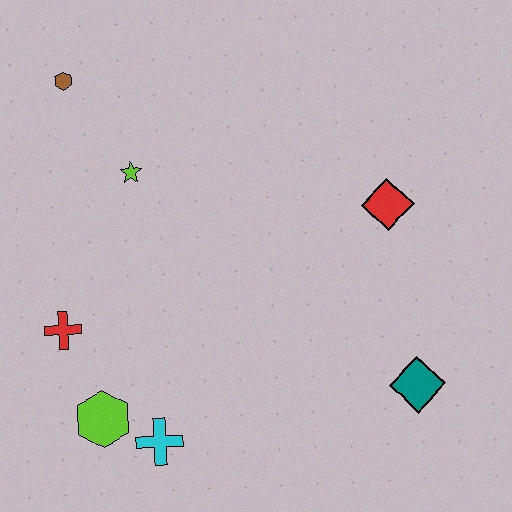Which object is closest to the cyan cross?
The lime hexagon is closest to the cyan cross.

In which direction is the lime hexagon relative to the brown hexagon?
The lime hexagon is below the brown hexagon.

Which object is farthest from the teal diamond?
The brown hexagon is farthest from the teal diamond.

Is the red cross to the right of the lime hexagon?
No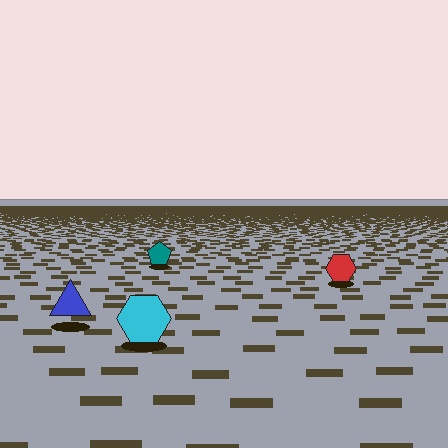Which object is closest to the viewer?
The cyan hexagon is closest. The texture marks near it are larger and more spread out.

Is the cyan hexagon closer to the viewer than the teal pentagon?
Yes. The cyan hexagon is closer — you can tell from the texture gradient: the ground texture is coarser near it.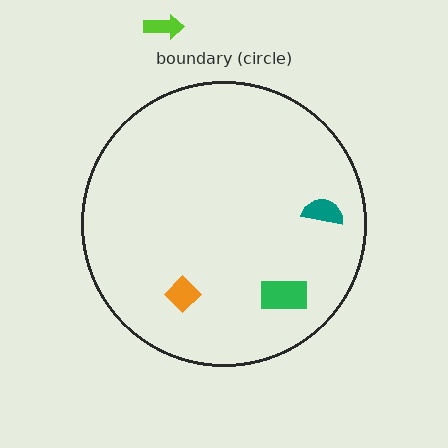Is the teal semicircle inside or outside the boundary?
Inside.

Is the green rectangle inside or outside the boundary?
Inside.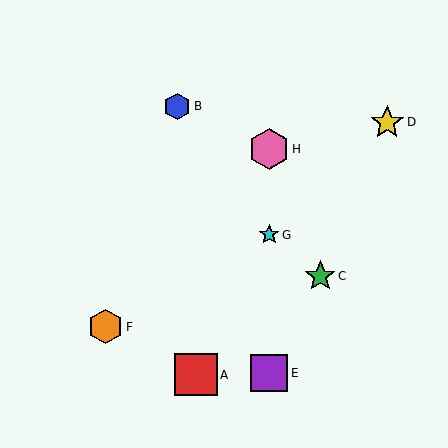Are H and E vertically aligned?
Yes, both are at x≈269.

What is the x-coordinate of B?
Object B is at x≈177.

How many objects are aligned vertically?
3 objects (E, G, H) are aligned vertically.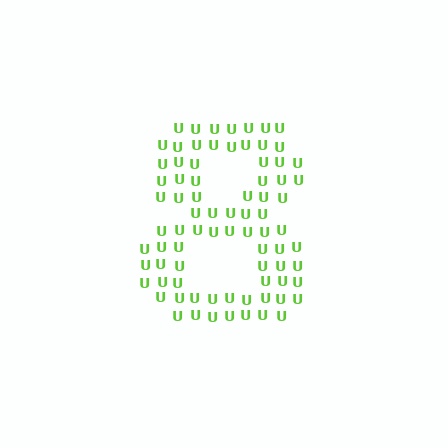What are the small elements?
The small elements are letter U's.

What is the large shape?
The large shape is the digit 8.